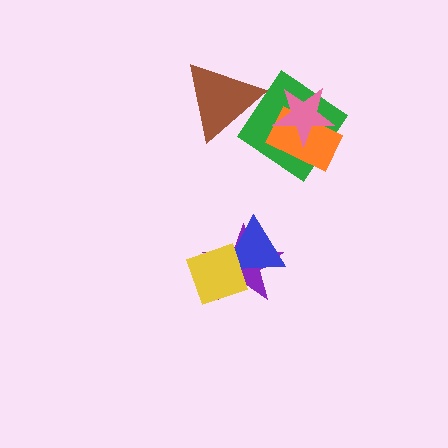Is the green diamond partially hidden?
Yes, it is partially covered by another shape.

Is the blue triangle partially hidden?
Yes, it is partially covered by another shape.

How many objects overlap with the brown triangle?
1 object overlaps with the brown triangle.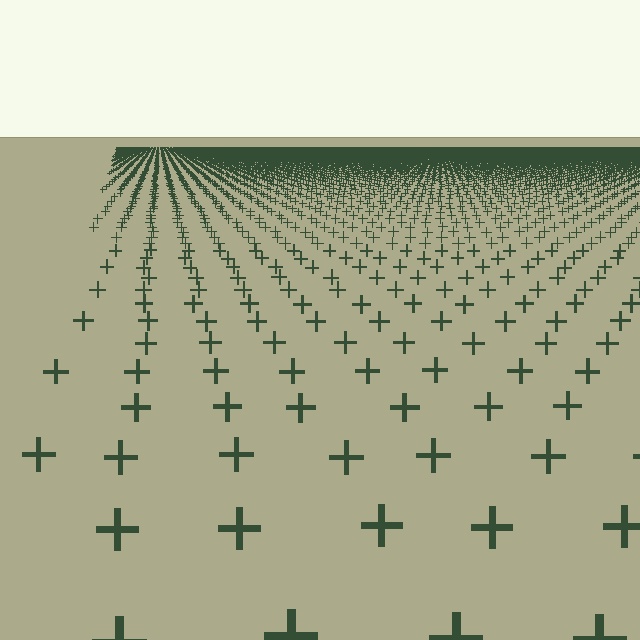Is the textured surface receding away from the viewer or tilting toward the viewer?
The surface is receding away from the viewer. Texture elements get smaller and denser toward the top.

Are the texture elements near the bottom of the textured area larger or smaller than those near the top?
Larger. Near the bottom, elements are closer to the viewer and appear at a bigger on-screen size.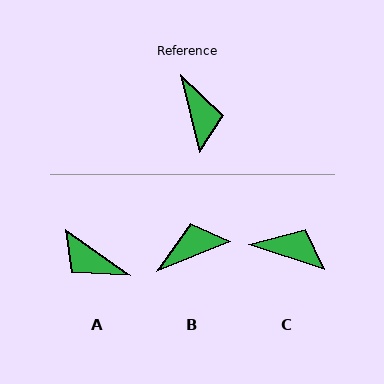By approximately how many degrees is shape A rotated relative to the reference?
Approximately 139 degrees clockwise.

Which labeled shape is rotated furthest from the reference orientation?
A, about 139 degrees away.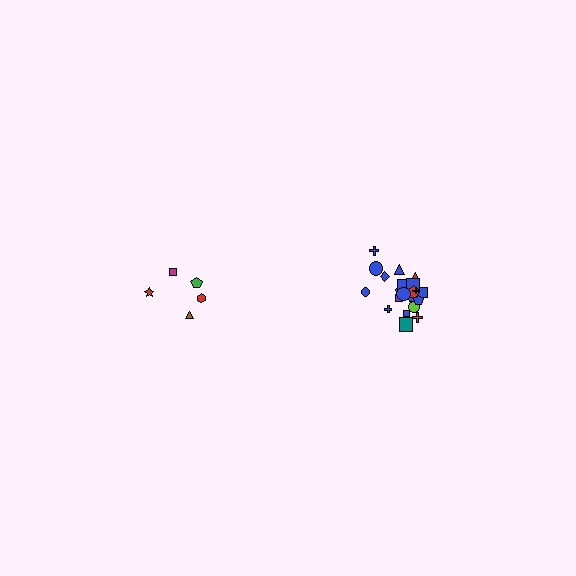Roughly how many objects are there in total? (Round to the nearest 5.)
Roughly 25 objects in total.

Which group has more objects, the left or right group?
The right group.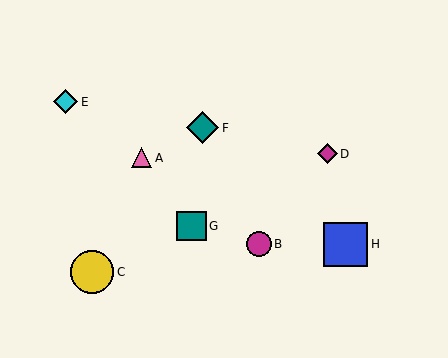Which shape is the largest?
The blue square (labeled H) is the largest.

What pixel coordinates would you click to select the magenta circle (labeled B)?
Click at (259, 244) to select the magenta circle B.